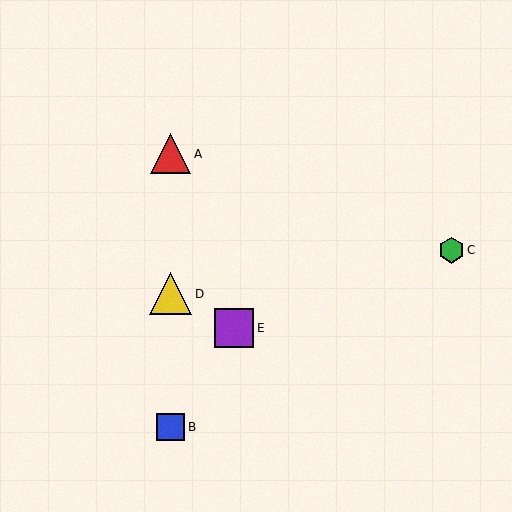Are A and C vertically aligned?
No, A is at x≈171 and C is at x≈451.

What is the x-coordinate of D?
Object D is at x≈171.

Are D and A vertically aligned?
Yes, both are at x≈171.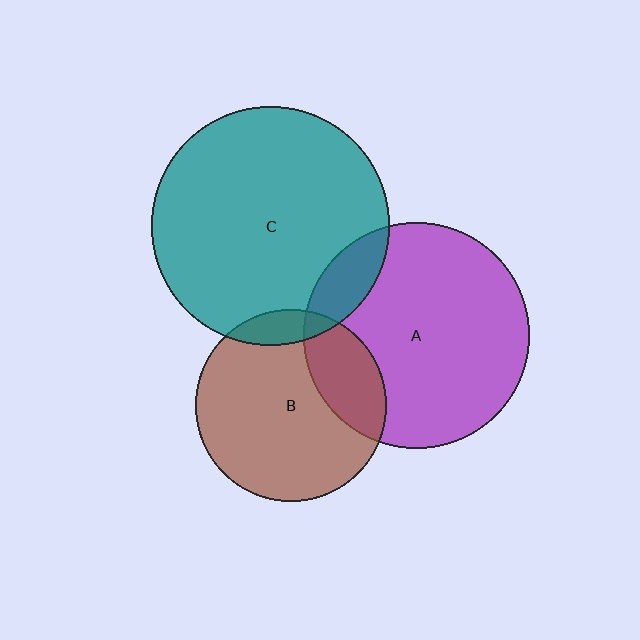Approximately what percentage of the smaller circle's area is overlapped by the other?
Approximately 25%.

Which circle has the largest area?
Circle C (teal).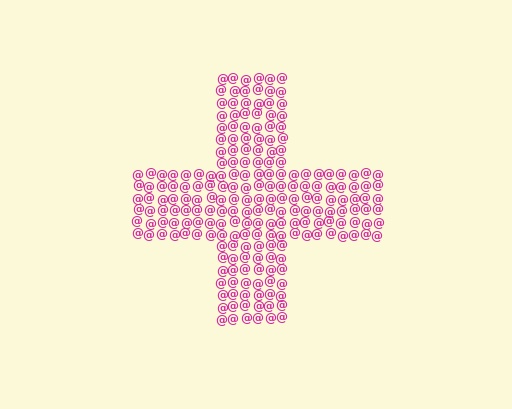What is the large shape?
The large shape is a cross.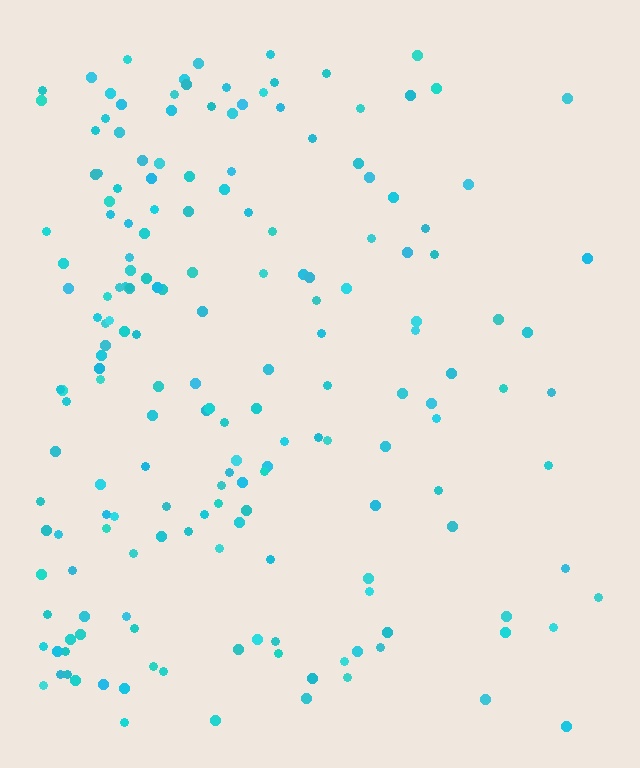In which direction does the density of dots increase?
From right to left, with the left side densest.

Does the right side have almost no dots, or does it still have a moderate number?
Still a moderate number, just noticeably fewer than the left.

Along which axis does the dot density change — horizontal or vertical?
Horizontal.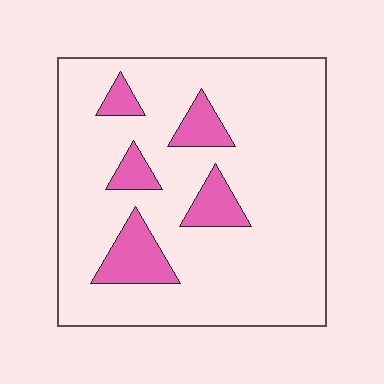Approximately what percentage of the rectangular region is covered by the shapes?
Approximately 15%.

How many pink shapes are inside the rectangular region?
5.